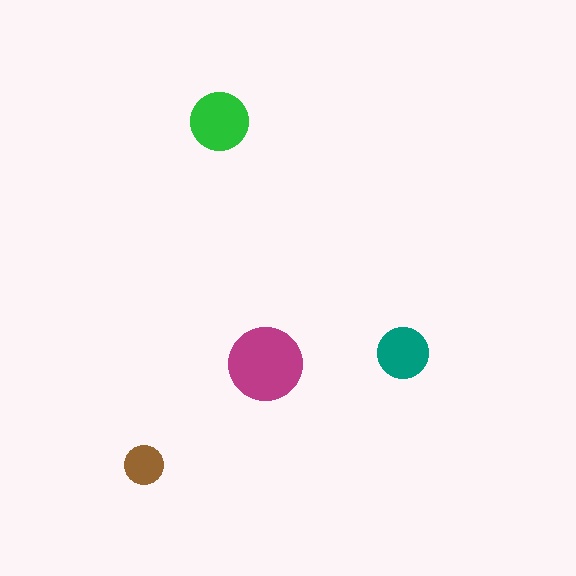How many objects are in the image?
There are 4 objects in the image.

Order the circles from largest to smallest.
the magenta one, the green one, the teal one, the brown one.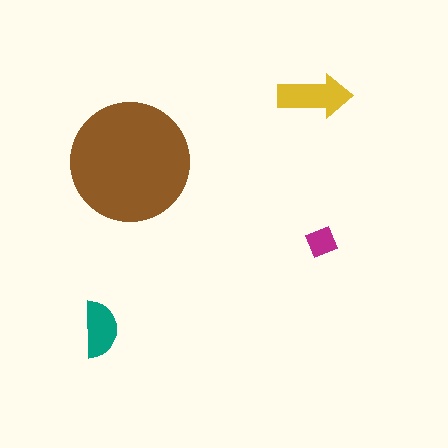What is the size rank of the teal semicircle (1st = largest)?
3rd.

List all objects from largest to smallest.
The brown circle, the yellow arrow, the teal semicircle, the magenta diamond.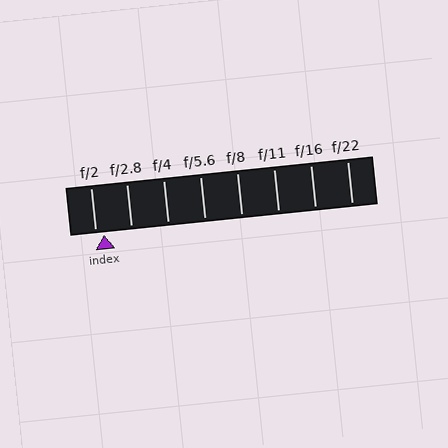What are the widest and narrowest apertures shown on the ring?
The widest aperture shown is f/2 and the narrowest is f/22.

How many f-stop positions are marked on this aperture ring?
There are 8 f-stop positions marked.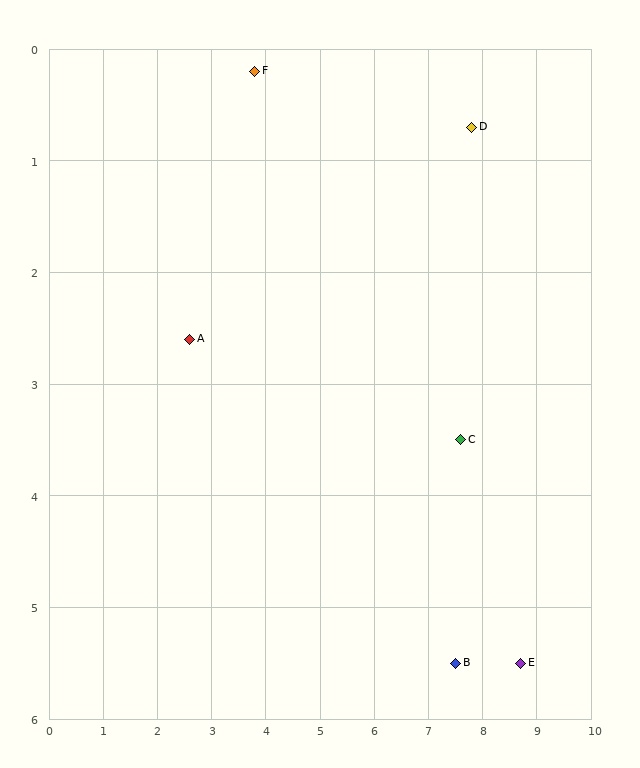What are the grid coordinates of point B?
Point B is at approximately (7.5, 5.5).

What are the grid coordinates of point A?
Point A is at approximately (2.6, 2.6).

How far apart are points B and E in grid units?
Points B and E are about 1.2 grid units apart.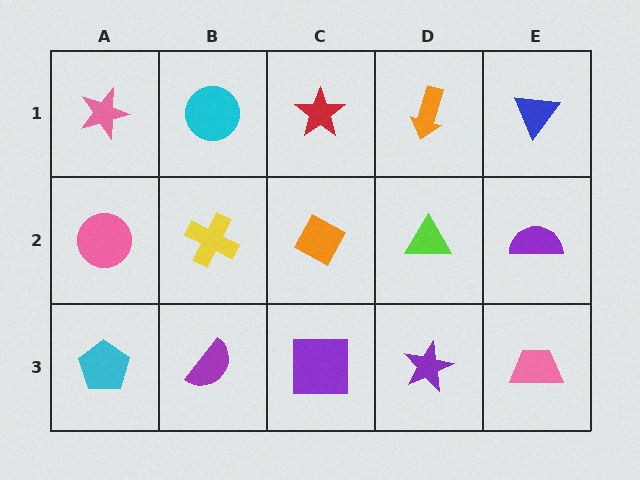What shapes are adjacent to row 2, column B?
A cyan circle (row 1, column B), a purple semicircle (row 3, column B), a pink circle (row 2, column A), an orange diamond (row 2, column C).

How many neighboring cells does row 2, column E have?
3.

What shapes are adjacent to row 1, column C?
An orange diamond (row 2, column C), a cyan circle (row 1, column B), an orange arrow (row 1, column D).